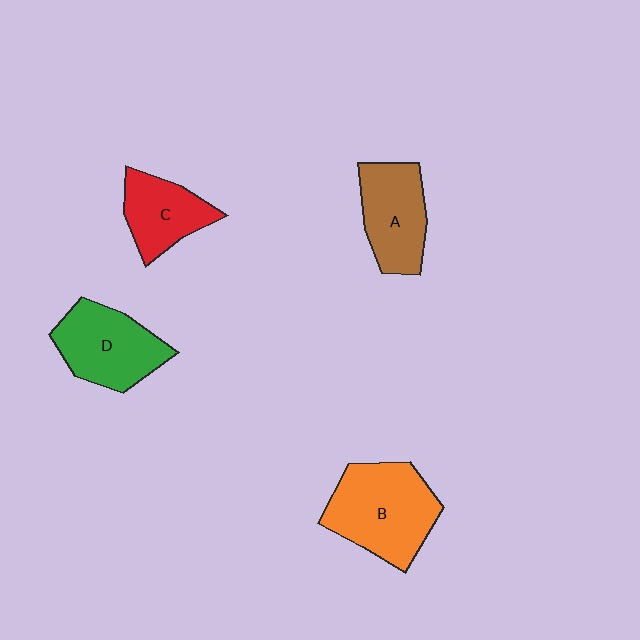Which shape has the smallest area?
Shape C (red).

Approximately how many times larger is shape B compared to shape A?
Approximately 1.4 times.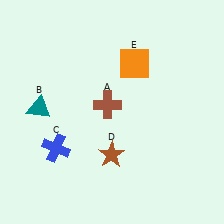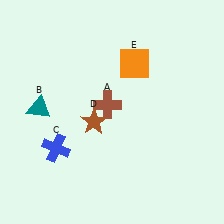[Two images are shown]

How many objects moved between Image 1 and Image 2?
1 object moved between the two images.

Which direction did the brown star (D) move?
The brown star (D) moved up.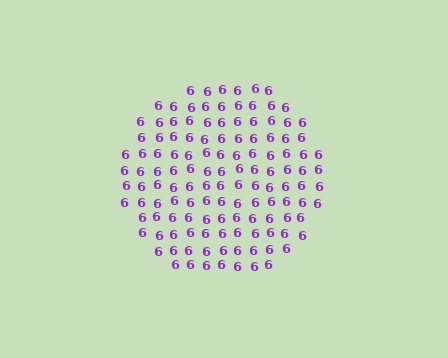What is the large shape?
The large shape is a circle.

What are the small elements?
The small elements are digit 6's.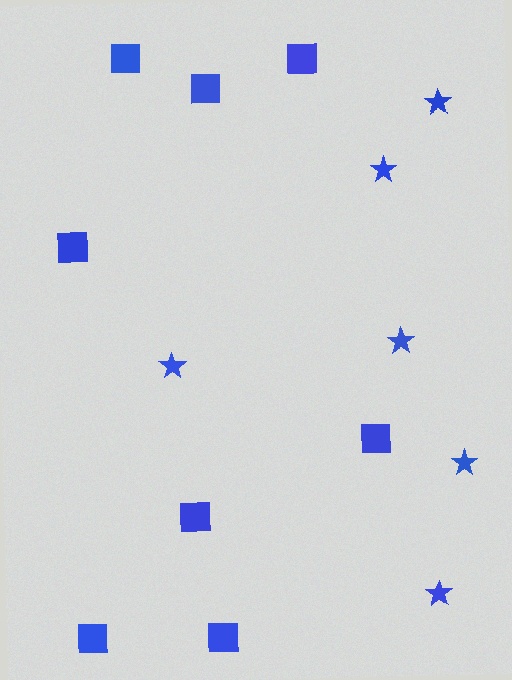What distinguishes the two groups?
There are 2 groups: one group of squares (8) and one group of stars (6).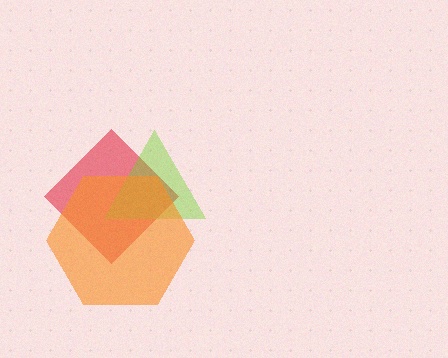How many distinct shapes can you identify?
There are 3 distinct shapes: a red diamond, a lime triangle, an orange hexagon.